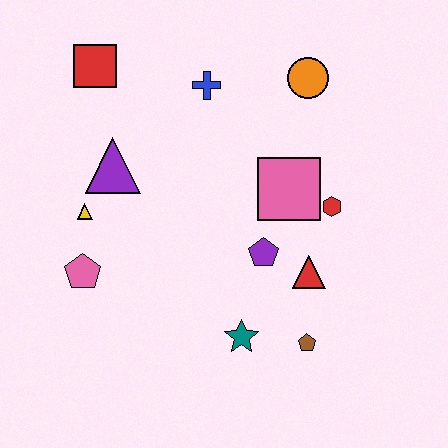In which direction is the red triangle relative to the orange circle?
The red triangle is below the orange circle.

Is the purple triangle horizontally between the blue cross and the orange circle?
No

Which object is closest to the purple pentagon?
The red triangle is closest to the purple pentagon.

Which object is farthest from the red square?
The brown pentagon is farthest from the red square.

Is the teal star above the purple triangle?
No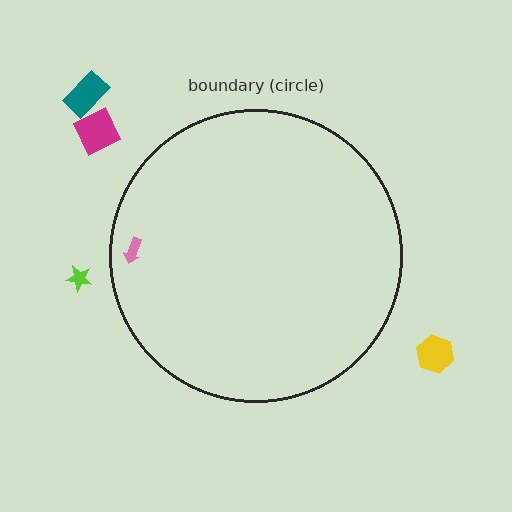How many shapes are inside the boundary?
1 inside, 4 outside.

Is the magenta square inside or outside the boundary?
Outside.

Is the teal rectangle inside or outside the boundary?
Outside.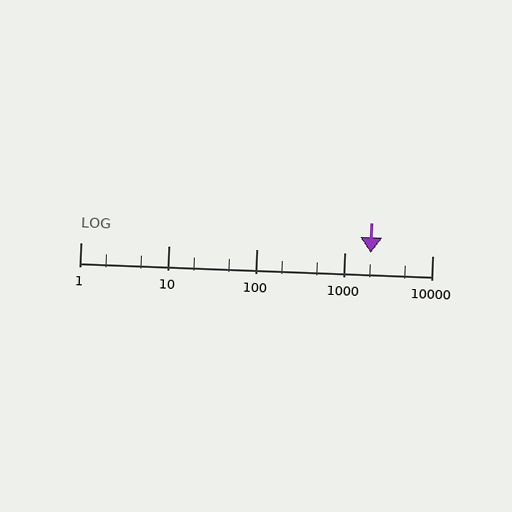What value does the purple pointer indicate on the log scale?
The pointer indicates approximately 2000.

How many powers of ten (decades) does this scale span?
The scale spans 4 decades, from 1 to 10000.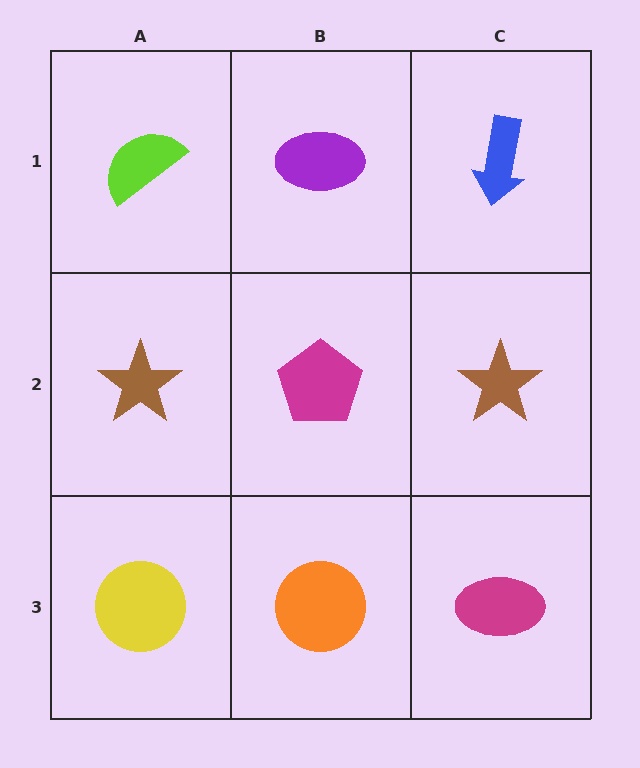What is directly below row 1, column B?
A magenta pentagon.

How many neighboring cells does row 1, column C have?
2.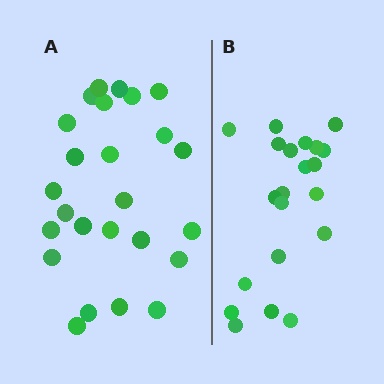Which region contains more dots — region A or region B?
Region A (the left region) has more dots.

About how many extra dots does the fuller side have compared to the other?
Region A has about 4 more dots than region B.